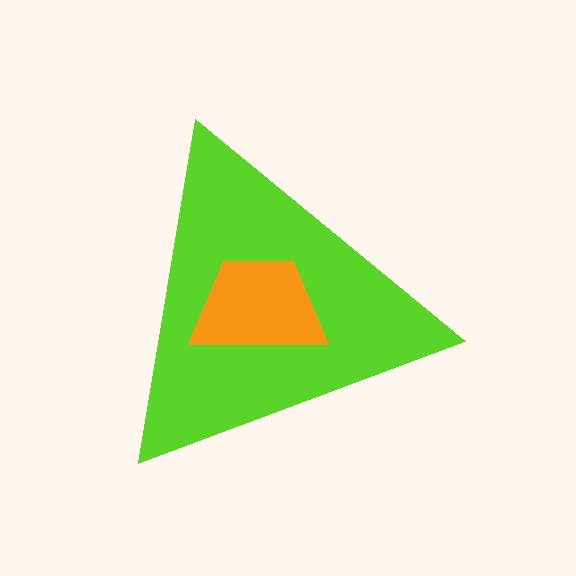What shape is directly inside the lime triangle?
The orange trapezoid.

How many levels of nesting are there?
2.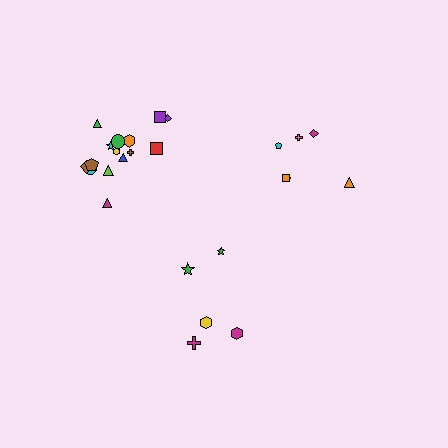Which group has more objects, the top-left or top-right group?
The top-left group.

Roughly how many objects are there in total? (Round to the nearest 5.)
Roughly 25 objects in total.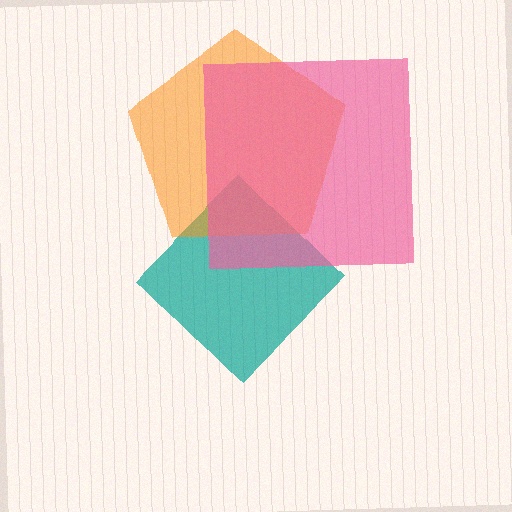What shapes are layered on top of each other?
The layered shapes are: a teal diamond, an orange pentagon, a pink square.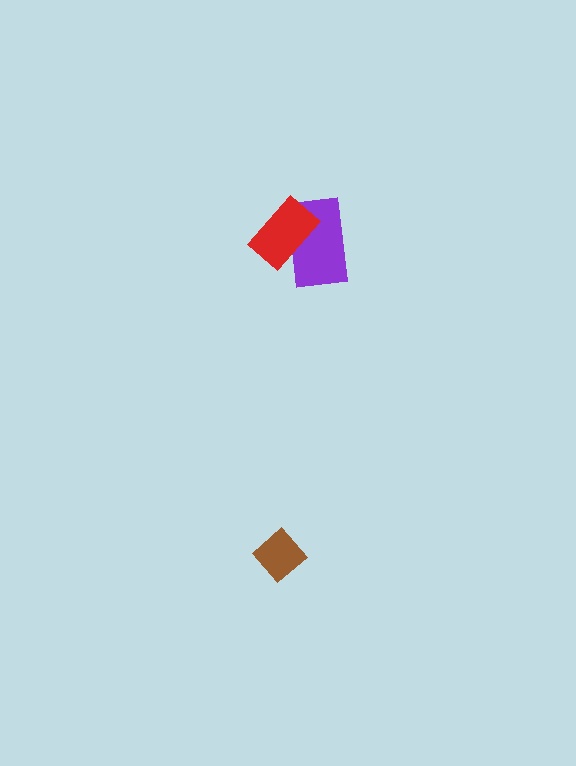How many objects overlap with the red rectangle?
1 object overlaps with the red rectangle.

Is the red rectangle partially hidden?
No, no other shape covers it.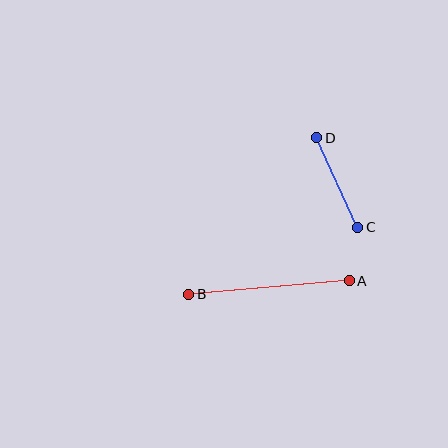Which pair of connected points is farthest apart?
Points A and B are farthest apart.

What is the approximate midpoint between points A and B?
The midpoint is at approximately (269, 288) pixels.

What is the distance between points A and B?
The distance is approximately 161 pixels.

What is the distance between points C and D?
The distance is approximately 99 pixels.